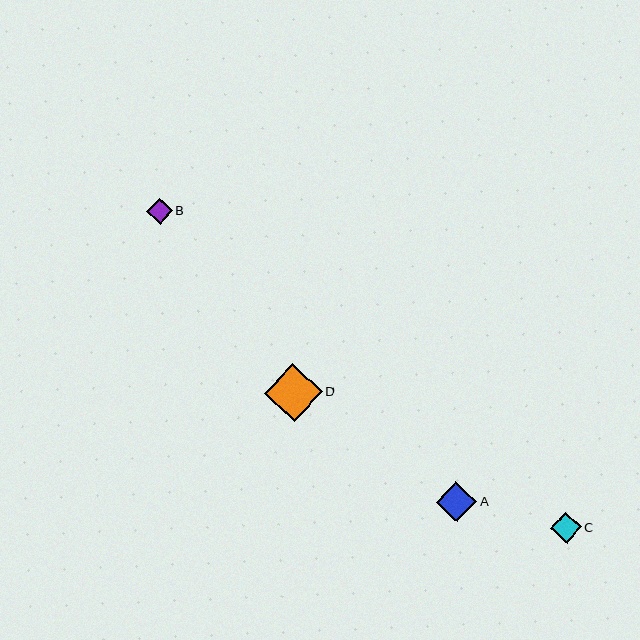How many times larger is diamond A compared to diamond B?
Diamond A is approximately 1.6 times the size of diamond B.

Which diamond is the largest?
Diamond D is the largest with a size of approximately 58 pixels.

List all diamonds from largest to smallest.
From largest to smallest: D, A, C, B.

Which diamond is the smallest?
Diamond B is the smallest with a size of approximately 26 pixels.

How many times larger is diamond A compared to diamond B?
Diamond A is approximately 1.6 times the size of diamond B.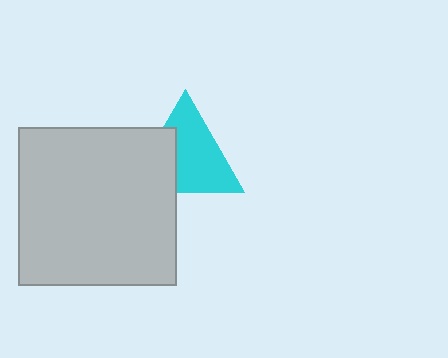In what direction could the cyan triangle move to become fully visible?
The cyan triangle could move toward the upper-right. That would shift it out from behind the light gray square entirely.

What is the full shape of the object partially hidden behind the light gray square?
The partially hidden object is a cyan triangle.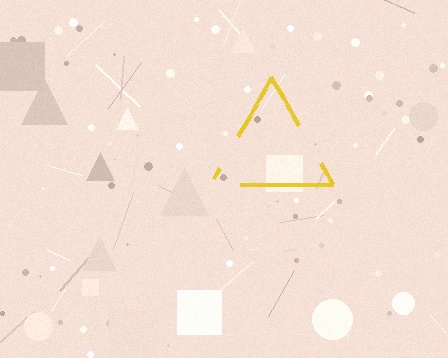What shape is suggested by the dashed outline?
The dashed outline suggests a triangle.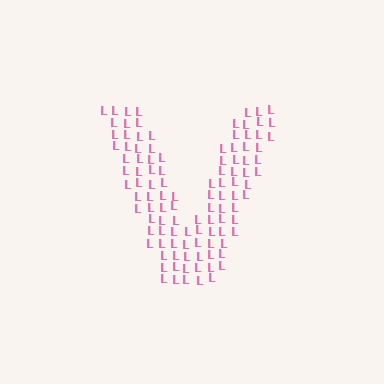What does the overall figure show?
The overall figure shows the letter V.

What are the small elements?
The small elements are letter L's.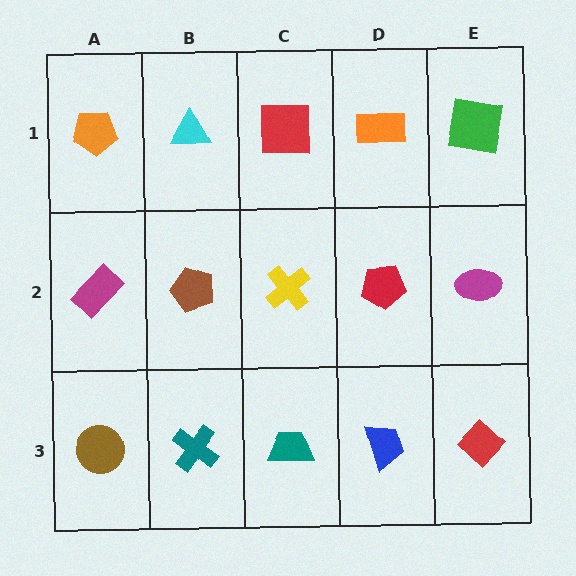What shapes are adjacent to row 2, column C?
A red square (row 1, column C), a teal trapezoid (row 3, column C), a brown pentagon (row 2, column B), a red pentagon (row 2, column D).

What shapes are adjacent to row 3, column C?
A yellow cross (row 2, column C), a teal cross (row 3, column B), a blue trapezoid (row 3, column D).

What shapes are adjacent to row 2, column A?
An orange pentagon (row 1, column A), a brown circle (row 3, column A), a brown pentagon (row 2, column B).